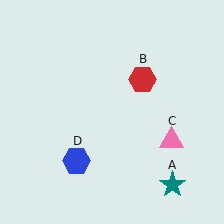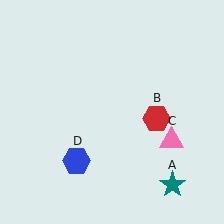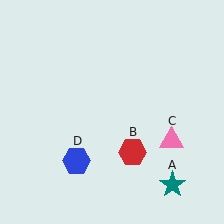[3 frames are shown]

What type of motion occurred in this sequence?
The red hexagon (object B) rotated clockwise around the center of the scene.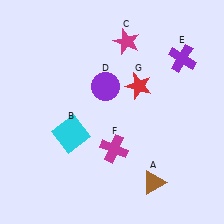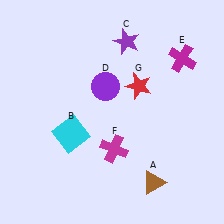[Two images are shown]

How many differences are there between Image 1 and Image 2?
There are 2 differences between the two images.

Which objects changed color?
C changed from magenta to purple. E changed from purple to magenta.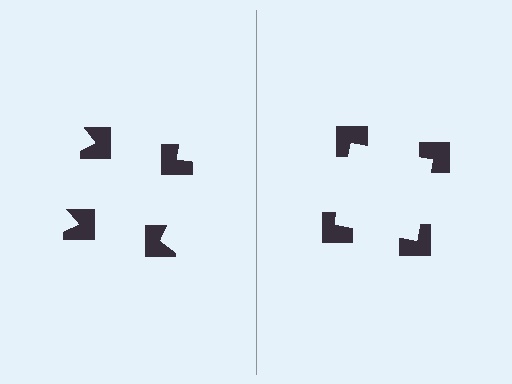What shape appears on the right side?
An illusory square.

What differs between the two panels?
The notched squares are positioned identically on both sides; only the wedge orientations differ. On the right they align to a square; on the left they are misaligned.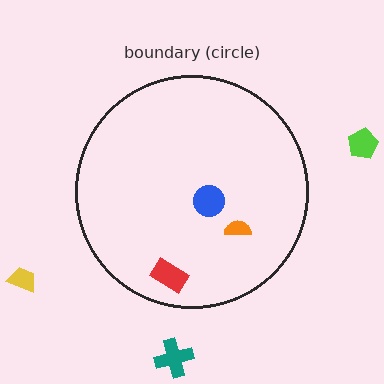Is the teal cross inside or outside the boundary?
Outside.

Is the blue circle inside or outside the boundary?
Inside.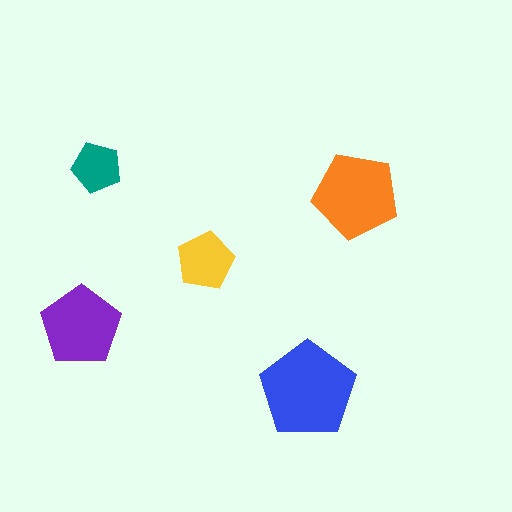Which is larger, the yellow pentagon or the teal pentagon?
The yellow one.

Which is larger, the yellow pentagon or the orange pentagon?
The orange one.